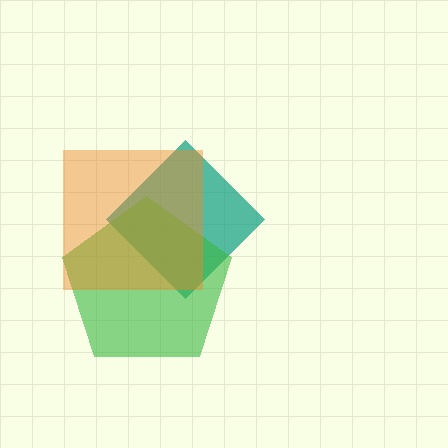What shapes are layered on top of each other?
The layered shapes are: a teal diamond, a green pentagon, an orange square.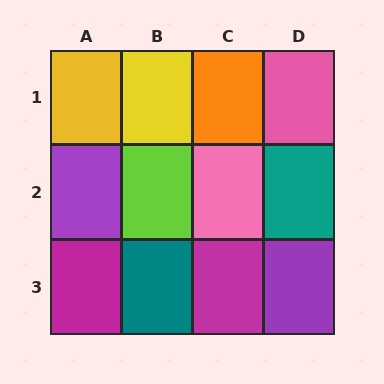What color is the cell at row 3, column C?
Magenta.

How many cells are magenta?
2 cells are magenta.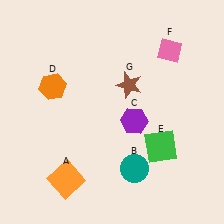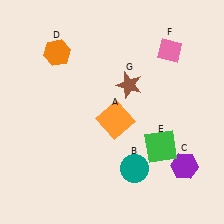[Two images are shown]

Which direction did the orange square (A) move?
The orange square (A) moved up.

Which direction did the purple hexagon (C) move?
The purple hexagon (C) moved right.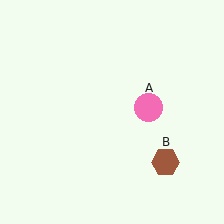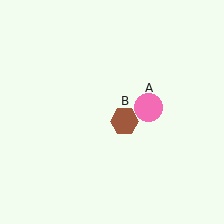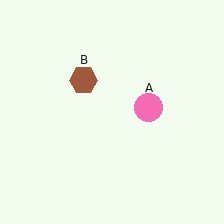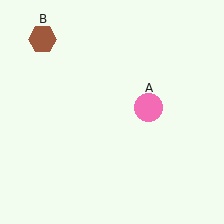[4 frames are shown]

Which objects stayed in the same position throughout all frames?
Pink circle (object A) remained stationary.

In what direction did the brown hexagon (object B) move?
The brown hexagon (object B) moved up and to the left.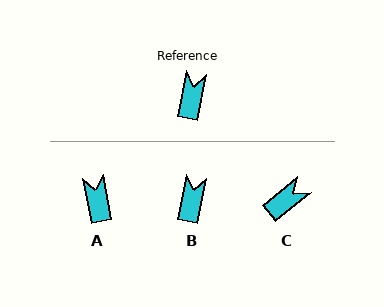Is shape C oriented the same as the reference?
No, it is off by about 40 degrees.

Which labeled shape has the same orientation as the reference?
B.